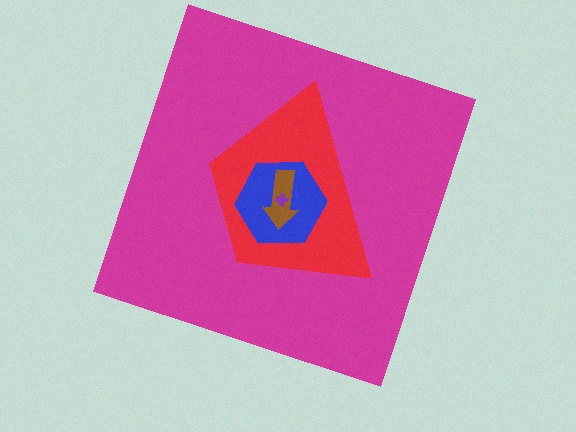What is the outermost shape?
The magenta square.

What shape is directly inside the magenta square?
The red trapezoid.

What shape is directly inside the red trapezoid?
The blue hexagon.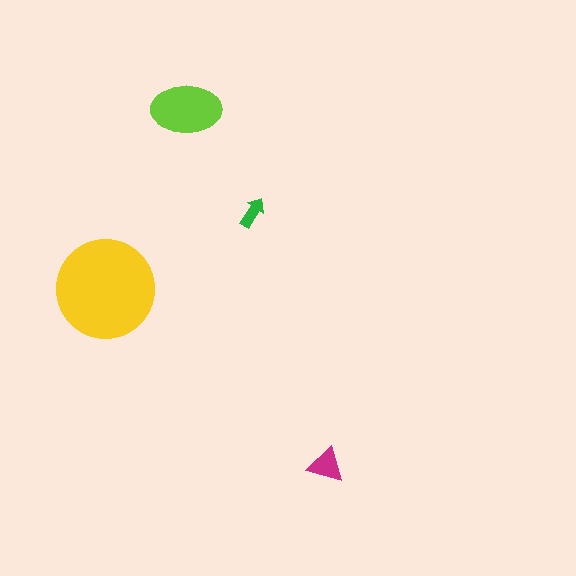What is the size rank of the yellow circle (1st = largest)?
1st.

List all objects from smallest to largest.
The green arrow, the magenta triangle, the lime ellipse, the yellow circle.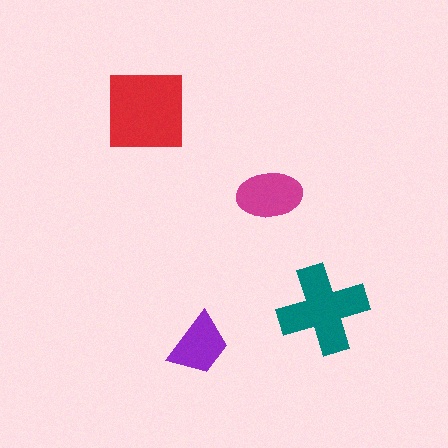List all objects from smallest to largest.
The purple trapezoid, the magenta ellipse, the teal cross, the red square.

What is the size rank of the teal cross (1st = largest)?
2nd.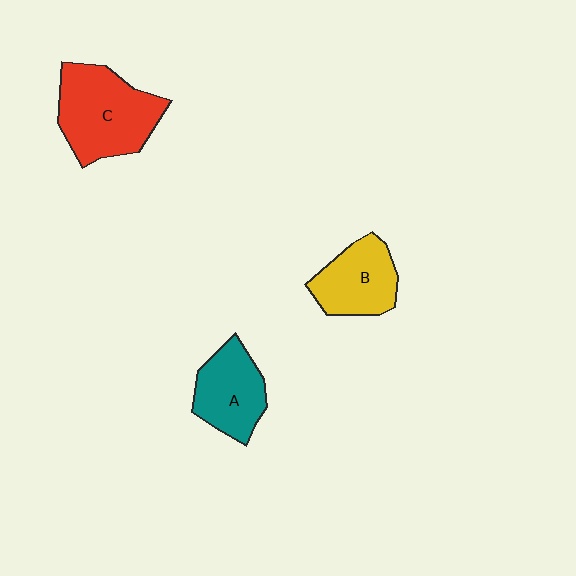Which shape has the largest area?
Shape C (red).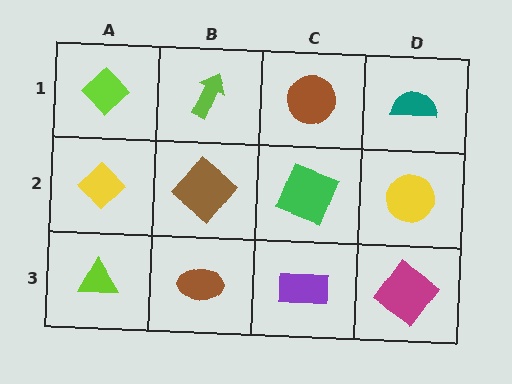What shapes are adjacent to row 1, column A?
A yellow diamond (row 2, column A), a lime arrow (row 1, column B).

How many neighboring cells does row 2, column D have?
3.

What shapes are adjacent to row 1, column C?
A green square (row 2, column C), a lime arrow (row 1, column B), a teal semicircle (row 1, column D).